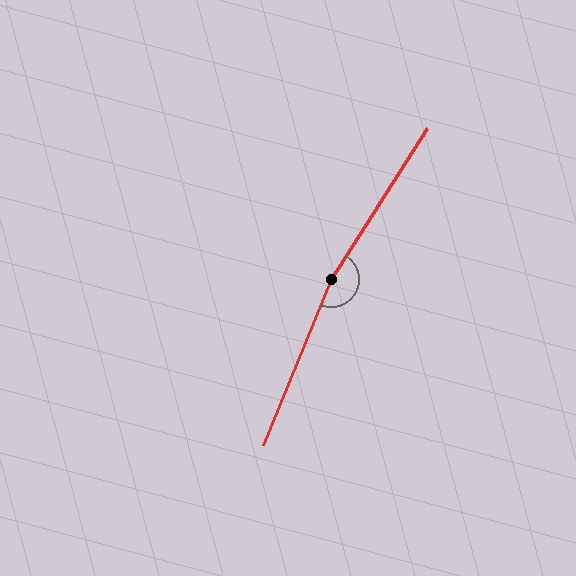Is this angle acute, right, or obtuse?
It is obtuse.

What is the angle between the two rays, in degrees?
Approximately 170 degrees.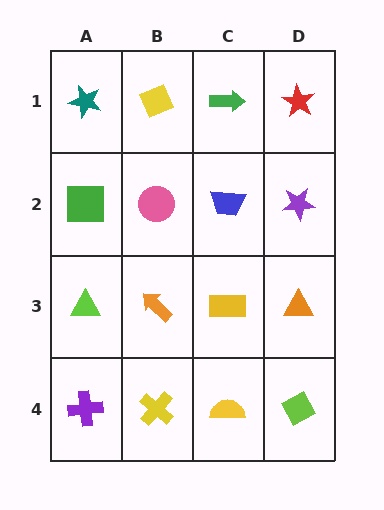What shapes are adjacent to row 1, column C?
A blue trapezoid (row 2, column C), a yellow diamond (row 1, column B), a red star (row 1, column D).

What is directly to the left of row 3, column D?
A yellow rectangle.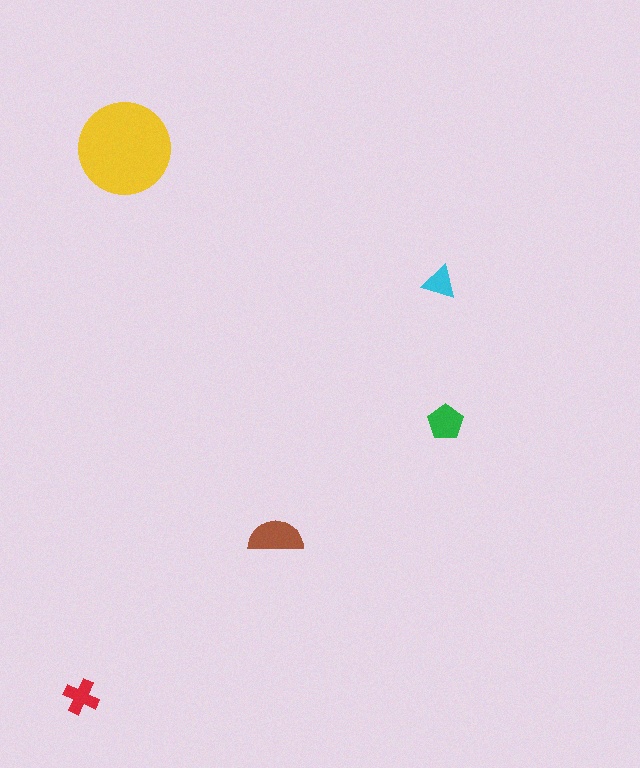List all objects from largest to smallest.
The yellow circle, the brown semicircle, the green pentagon, the red cross, the cyan triangle.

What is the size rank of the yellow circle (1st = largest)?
1st.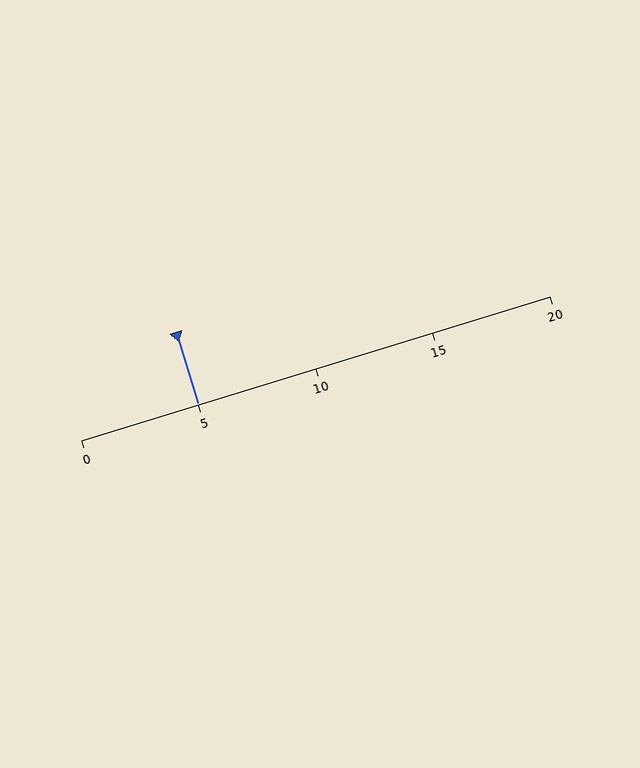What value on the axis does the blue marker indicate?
The marker indicates approximately 5.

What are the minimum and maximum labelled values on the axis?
The axis runs from 0 to 20.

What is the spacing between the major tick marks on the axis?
The major ticks are spaced 5 apart.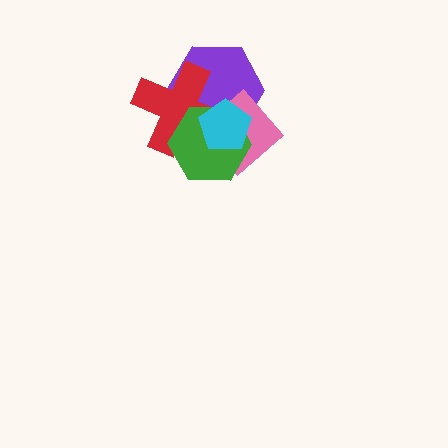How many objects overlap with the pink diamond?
4 objects overlap with the pink diamond.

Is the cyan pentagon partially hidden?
No, no other shape covers it.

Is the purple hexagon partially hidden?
Yes, it is partially covered by another shape.